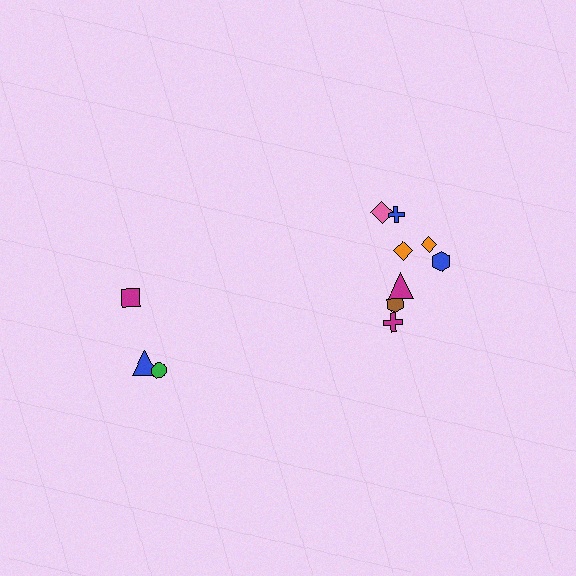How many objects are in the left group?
There are 3 objects.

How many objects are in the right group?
There are 8 objects.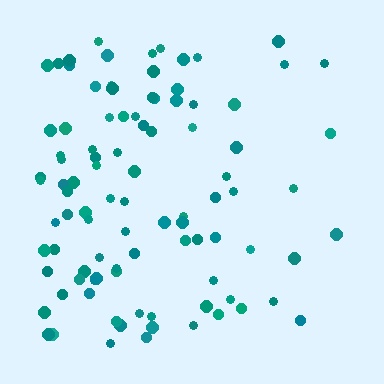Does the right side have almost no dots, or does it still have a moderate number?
Still a moderate number, just noticeably fewer than the left.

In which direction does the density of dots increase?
From right to left, with the left side densest.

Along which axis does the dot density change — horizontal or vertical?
Horizontal.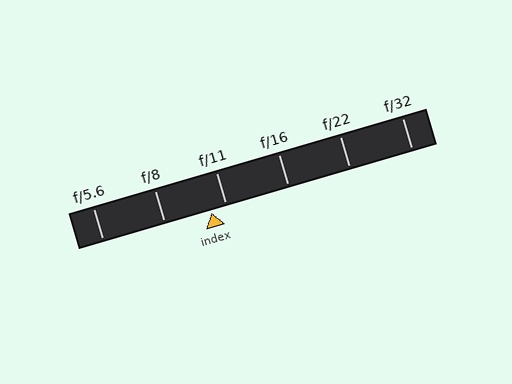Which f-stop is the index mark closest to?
The index mark is closest to f/11.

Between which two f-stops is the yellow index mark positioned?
The index mark is between f/8 and f/11.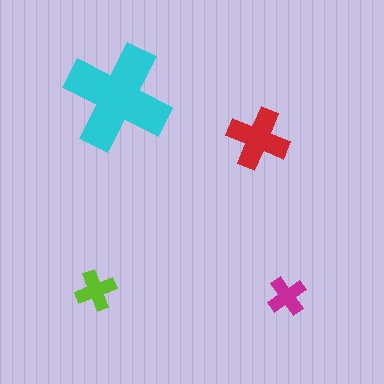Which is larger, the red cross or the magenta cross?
The red one.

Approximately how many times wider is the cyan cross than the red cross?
About 1.5 times wider.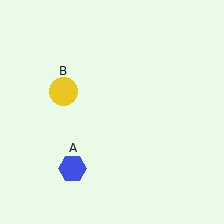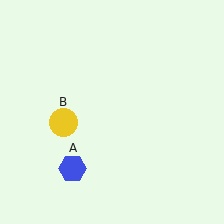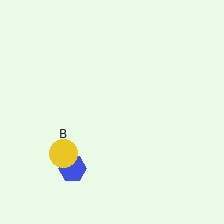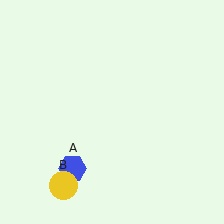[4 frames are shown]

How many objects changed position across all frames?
1 object changed position: yellow circle (object B).